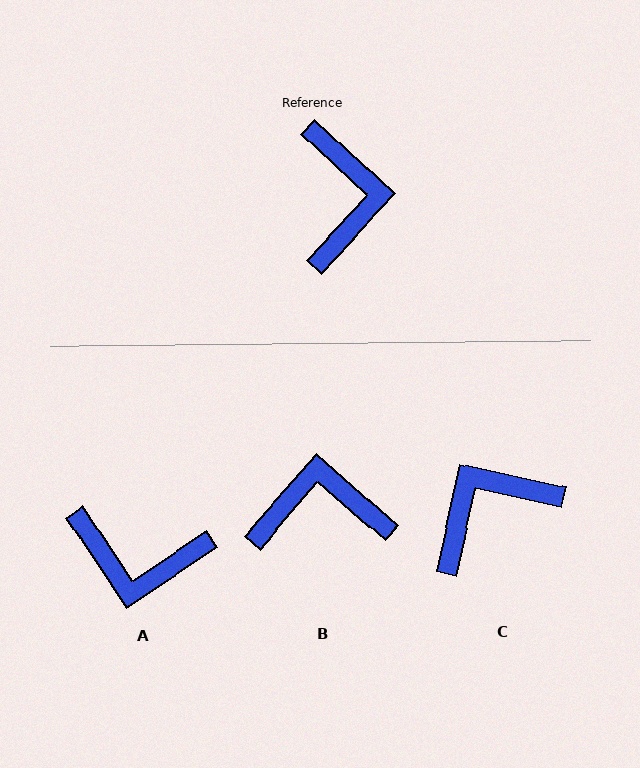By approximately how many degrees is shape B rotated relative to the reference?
Approximately 92 degrees counter-clockwise.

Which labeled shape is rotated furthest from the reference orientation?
C, about 120 degrees away.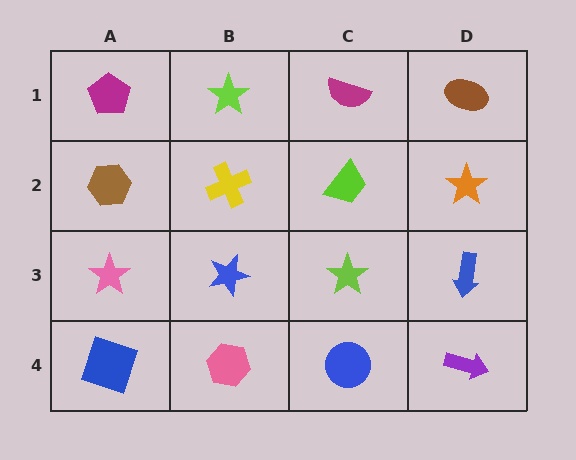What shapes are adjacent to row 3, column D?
An orange star (row 2, column D), a purple arrow (row 4, column D), a lime star (row 3, column C).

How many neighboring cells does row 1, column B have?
3.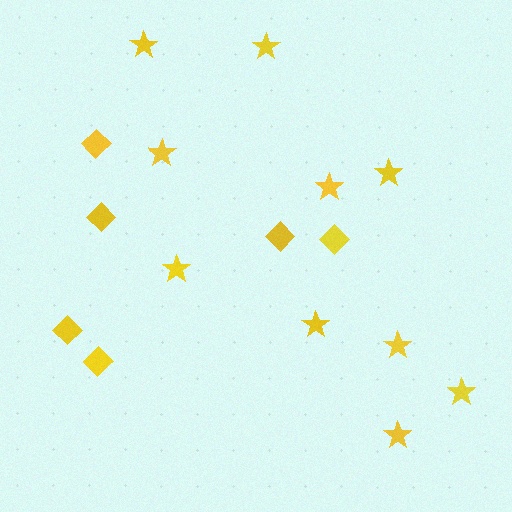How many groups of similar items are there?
There are 2 groups: one group of diamonds (6) and one group of stars (10).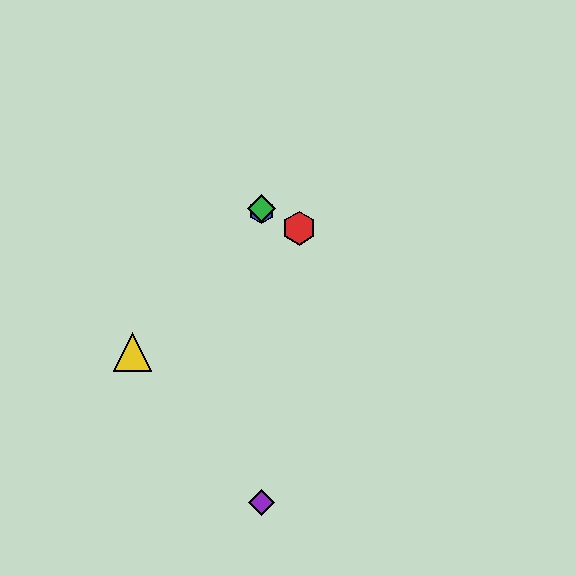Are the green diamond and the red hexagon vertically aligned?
No, the green diamond is at x≈262 and the red hexagon is at x≈299.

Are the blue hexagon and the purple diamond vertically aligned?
Yes, both are at x≈262.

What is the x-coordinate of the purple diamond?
The purple diamond is at x≈262.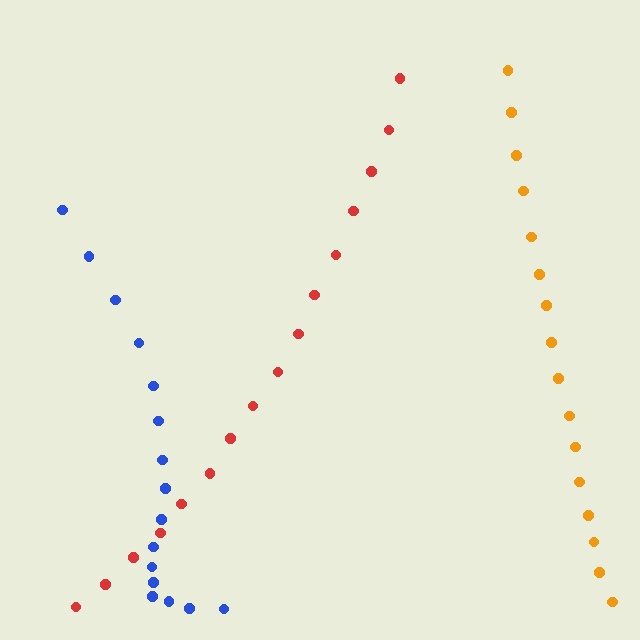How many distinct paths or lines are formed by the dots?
There are 3 distinct paths.